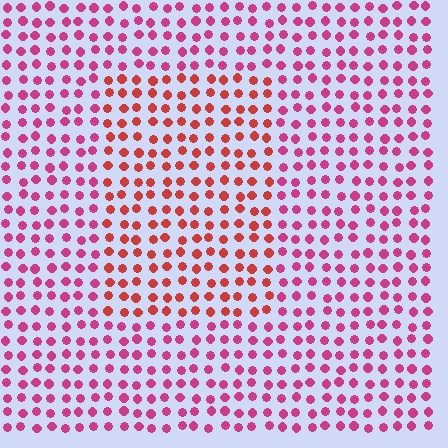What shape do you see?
I see a rectangle.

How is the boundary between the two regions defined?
The boundary is defined purely by a slight shift in hue (about 32 degrees). Spacing, size, and orientation are identical on both sides.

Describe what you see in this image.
The image is filled with small magenta elements in a uniform arrangement. A rectangle-shaped region is visible where the elements are tinted to a slightly different hue, forming a subtle color boundary.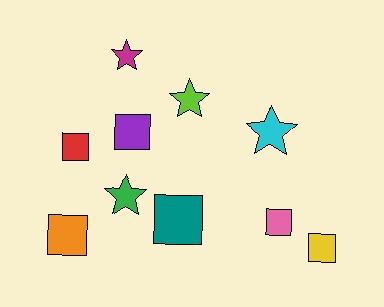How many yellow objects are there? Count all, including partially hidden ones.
There is 1 yellow object.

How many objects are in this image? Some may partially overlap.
There are 10 objects.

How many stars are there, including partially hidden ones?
There are 4 stars.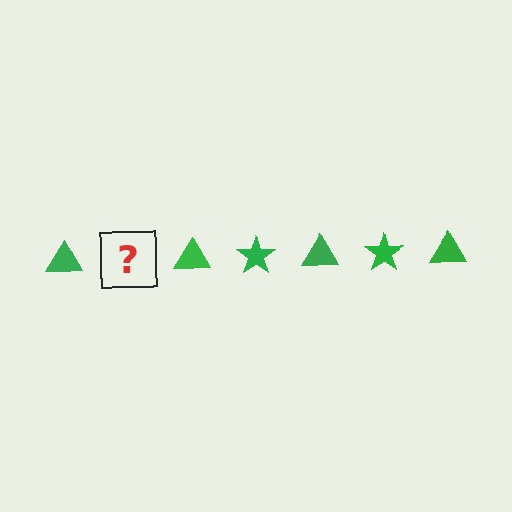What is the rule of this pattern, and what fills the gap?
The rule is that the pattern cycles through triangle, star shapes in green. The gap should be filled with a green star.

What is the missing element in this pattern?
The missing element is a green star.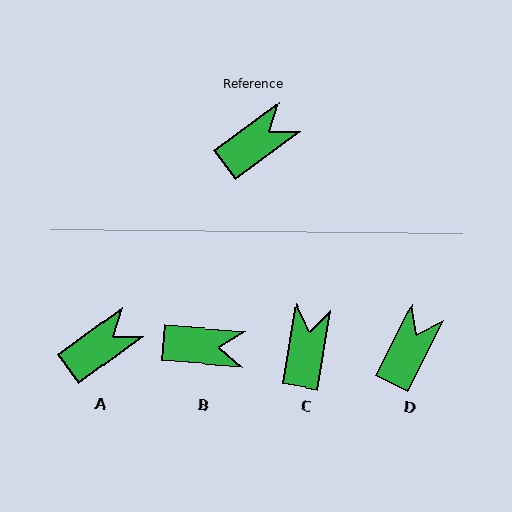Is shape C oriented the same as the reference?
No, it is off by about 44 degrees.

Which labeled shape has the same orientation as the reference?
A.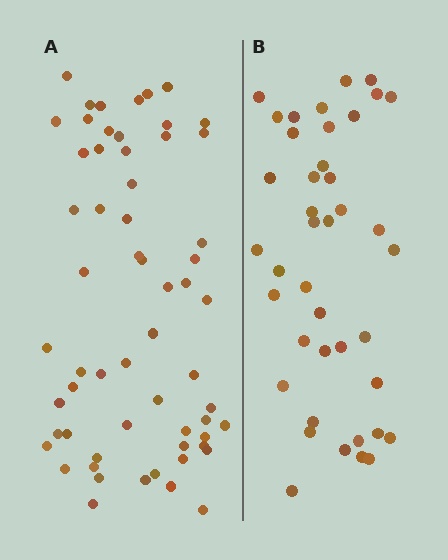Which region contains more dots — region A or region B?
Region A (the left region) has more dots.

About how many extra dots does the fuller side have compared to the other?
Region A has approximately 20 more dots than region B.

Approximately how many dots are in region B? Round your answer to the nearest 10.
About 40 dots. (The exact count is 41, which rounds to 40.)